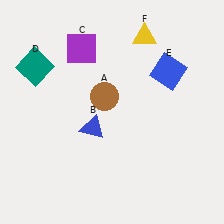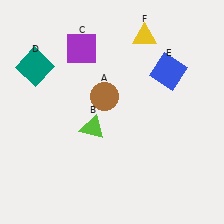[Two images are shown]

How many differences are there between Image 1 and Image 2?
There is 1 difference between the two images.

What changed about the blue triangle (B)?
In Image 1, B is blue. In Image 2, it changed to lime.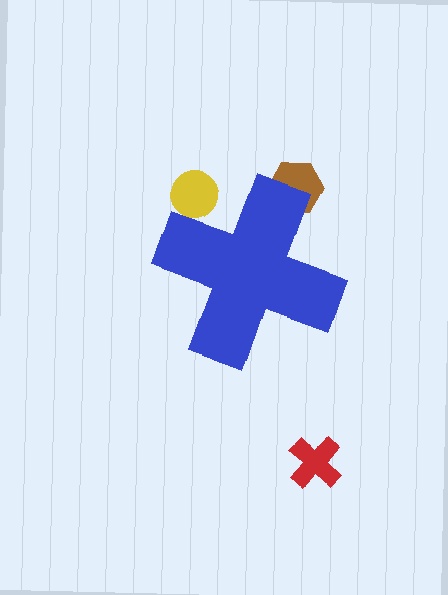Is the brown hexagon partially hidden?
Yes, the brown hexagon is partially hidden behind the blue cross.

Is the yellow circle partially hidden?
Yes, the yellow circle is partially hidden behind the blue cross.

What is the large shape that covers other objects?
A blue cross.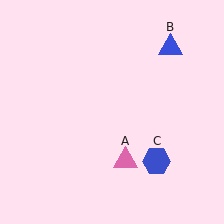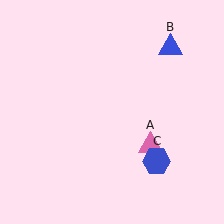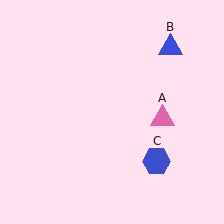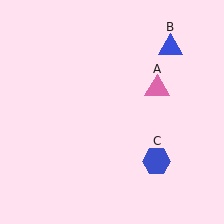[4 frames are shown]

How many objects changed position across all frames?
1 object changed position: pink triangle (object A).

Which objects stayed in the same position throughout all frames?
Blue triangle (object B) and blue hexagon (object C) remained stationary.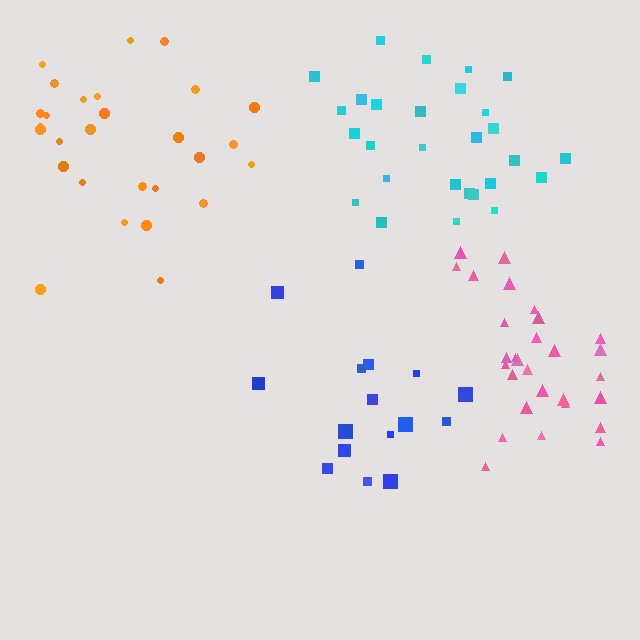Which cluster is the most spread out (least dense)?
Blue.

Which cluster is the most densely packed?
Pink.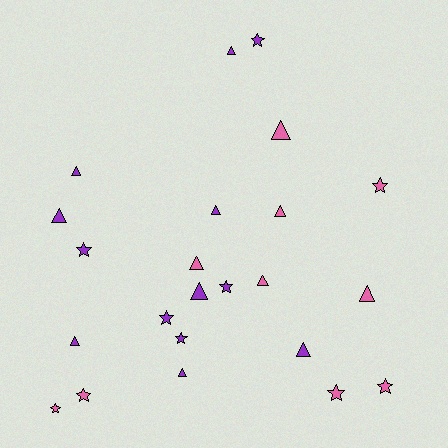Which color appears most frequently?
Purple, with 13 objects.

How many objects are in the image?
There are 23 objects.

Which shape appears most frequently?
Triangle, with 13 objects.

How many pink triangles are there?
There are 5 pink triangles.